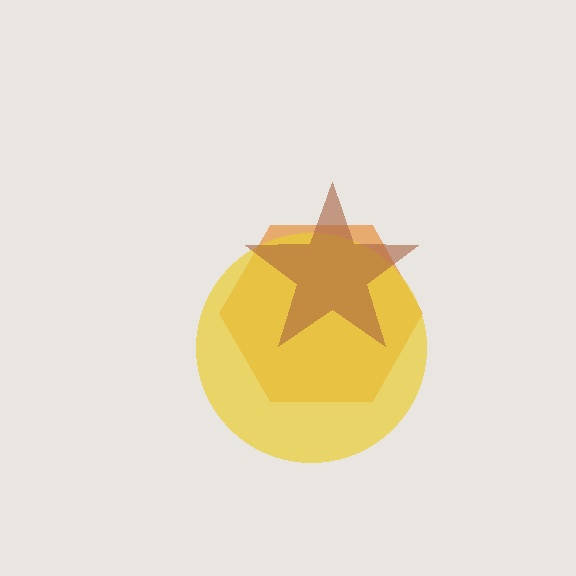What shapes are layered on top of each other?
The layered shapes are: an orange hexagon, a yellow circle, a brown star.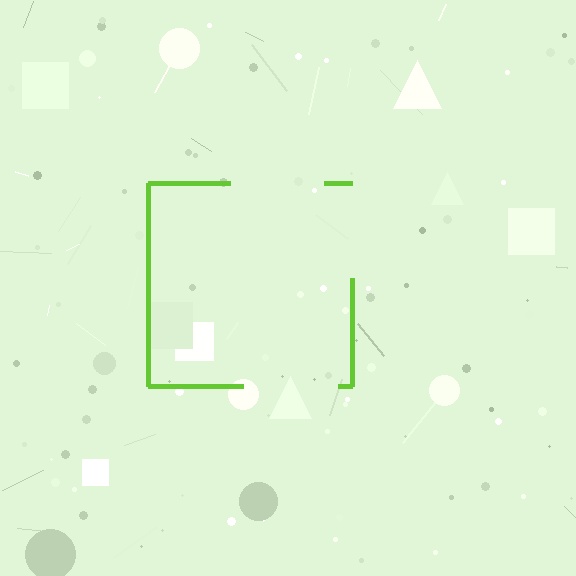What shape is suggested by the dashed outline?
The dashed outline suggests a square.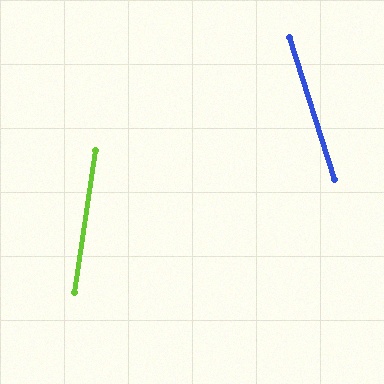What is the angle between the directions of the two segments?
Approximately 26 degrees.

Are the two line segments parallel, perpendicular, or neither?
Neither parallel nor perpendicular — they differ by about 26°.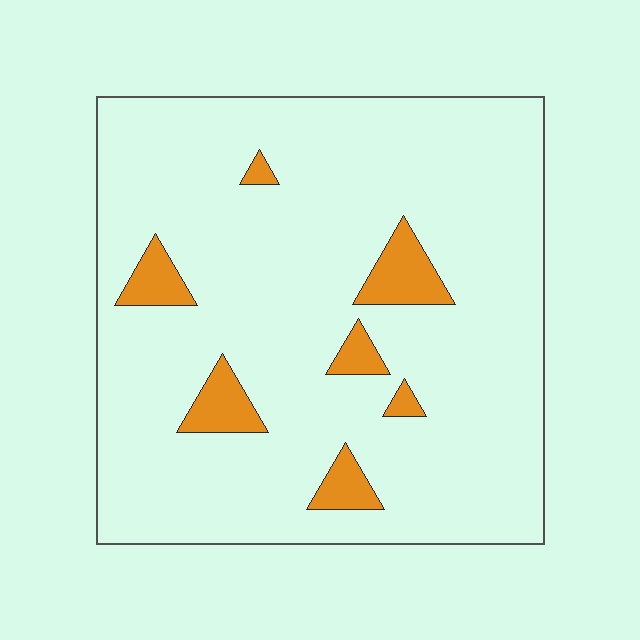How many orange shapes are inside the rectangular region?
7.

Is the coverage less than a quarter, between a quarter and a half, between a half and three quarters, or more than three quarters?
Less than a quarter.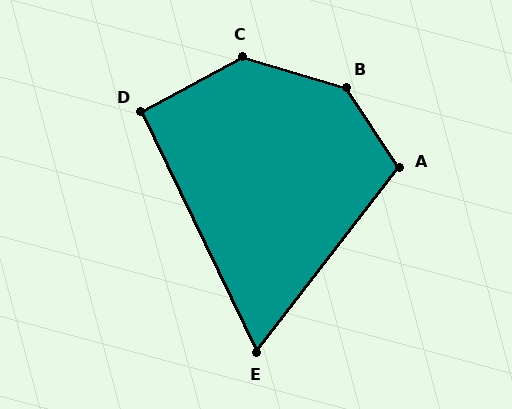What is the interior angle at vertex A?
Approximately 109 degrees (obtuse).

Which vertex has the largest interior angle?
B, at approximately 139 degrees.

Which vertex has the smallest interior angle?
E, at approximately 63 degrees.